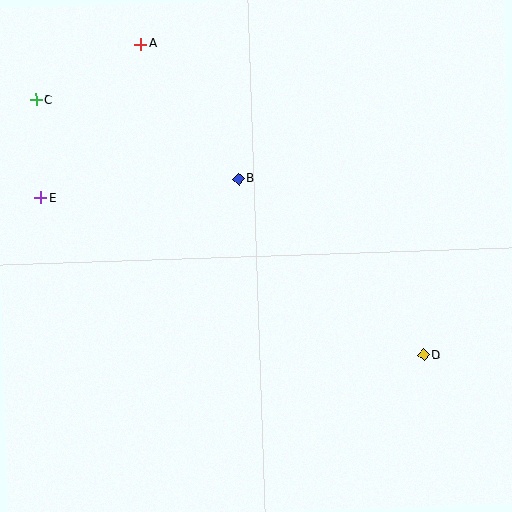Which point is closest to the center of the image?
Point B at (239, 179) is closest to the center.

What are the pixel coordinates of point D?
Point D is at (424, 355).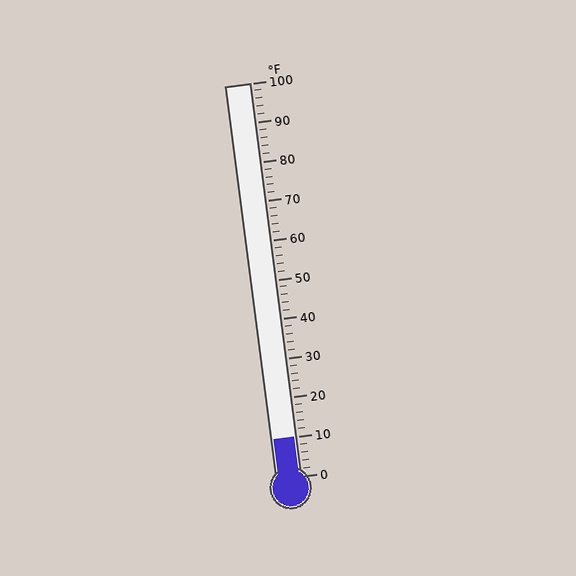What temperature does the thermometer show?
The thermometer shows approximately 10°F.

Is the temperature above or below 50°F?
The temperature is below 50°F.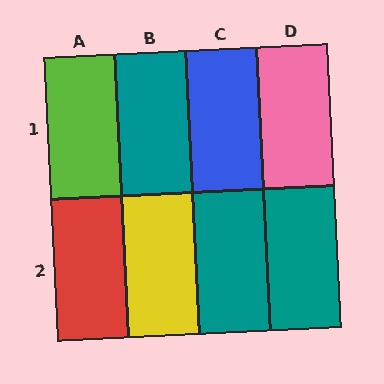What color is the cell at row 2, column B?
Yellow.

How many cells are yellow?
1 cell is yellow.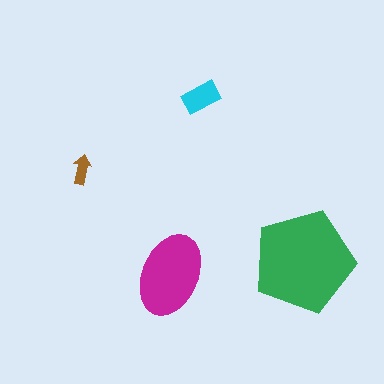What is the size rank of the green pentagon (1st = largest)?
1st.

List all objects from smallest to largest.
The brown arrow, the cyan rectangle, the magenta ellipse, the green pentagon.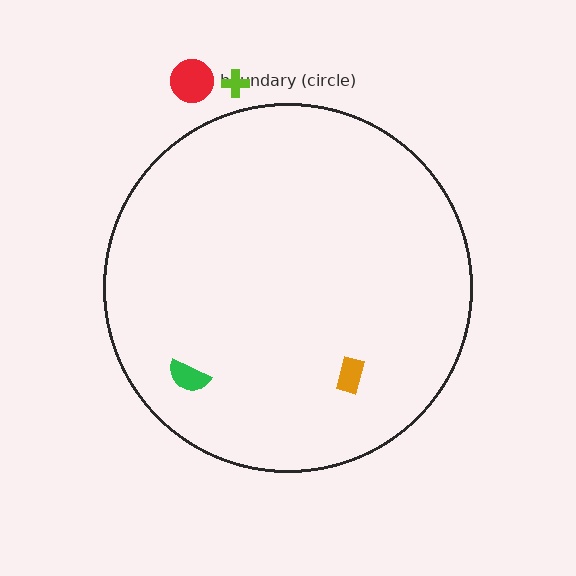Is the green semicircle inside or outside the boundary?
Inside.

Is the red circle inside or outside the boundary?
Outside.